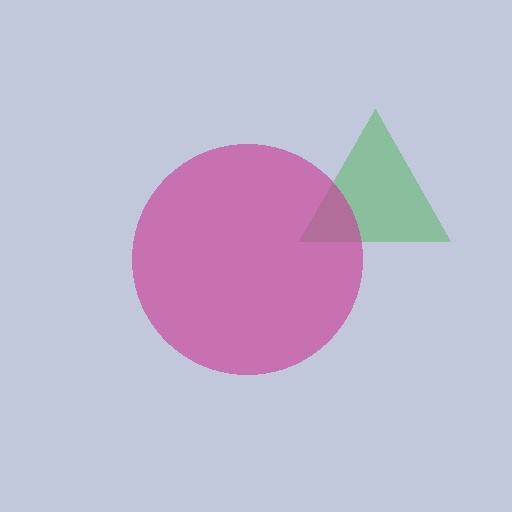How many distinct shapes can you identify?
There are 2 distinct shapes: a green triangle, a magenta circle.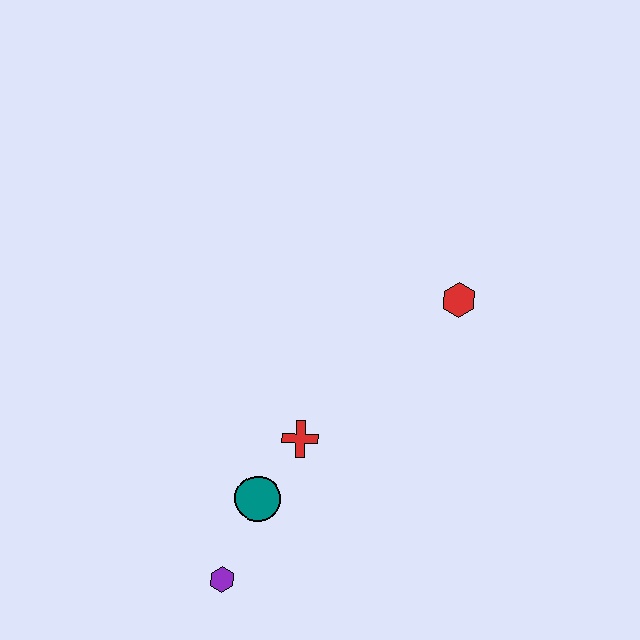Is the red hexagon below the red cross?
No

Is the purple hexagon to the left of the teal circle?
Yes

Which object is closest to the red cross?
The teal circle is closest to the red cross.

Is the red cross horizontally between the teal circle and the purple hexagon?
No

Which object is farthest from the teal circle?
The red hexagon is farthest from the teal circle.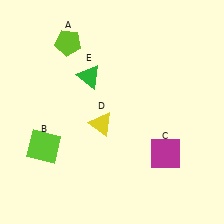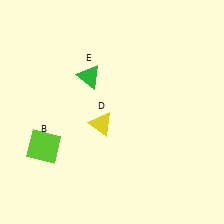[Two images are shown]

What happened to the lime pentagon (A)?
The lime pentagon (A) was removed in Image 2. It was in the top-left area of Image 1.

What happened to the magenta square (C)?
The magenta square (C) was removed in Image 2. It was in the bottom-right area of Image 1.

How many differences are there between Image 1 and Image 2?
There are 2 differences between the two images.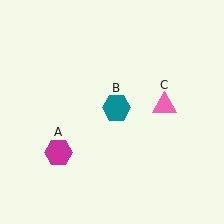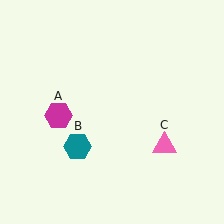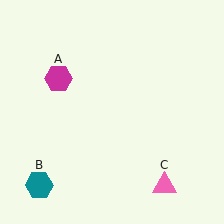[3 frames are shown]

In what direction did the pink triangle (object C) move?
The pink triangle (object C) moved down.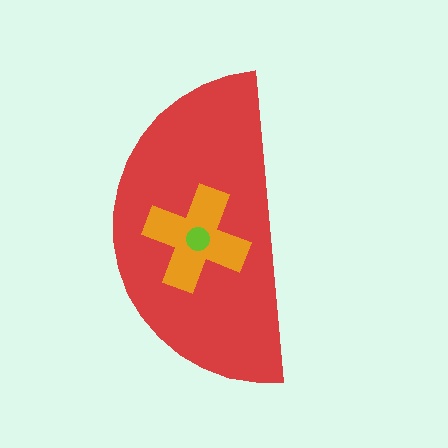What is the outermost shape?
The red semicircle.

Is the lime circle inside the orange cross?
Yes.